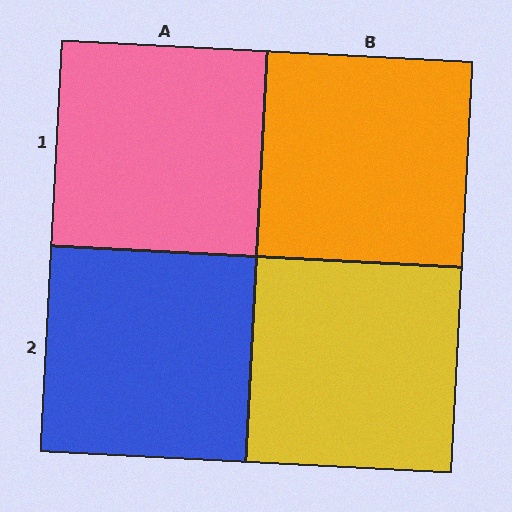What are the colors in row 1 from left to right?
Pink, orange.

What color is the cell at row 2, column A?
Blue.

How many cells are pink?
1 cell is pink.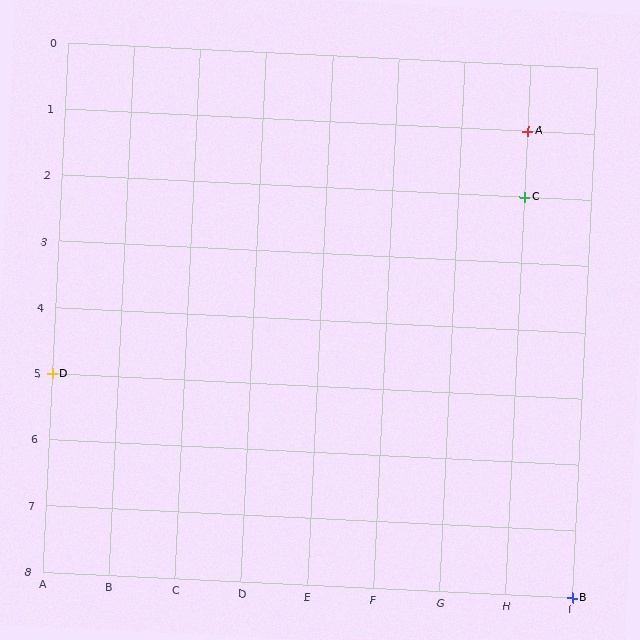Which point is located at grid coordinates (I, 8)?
Point B is at (I, 8).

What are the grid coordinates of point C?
Point C is at grid coordinates (H, 2).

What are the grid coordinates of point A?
Point A is at grid coordinates (H, 1).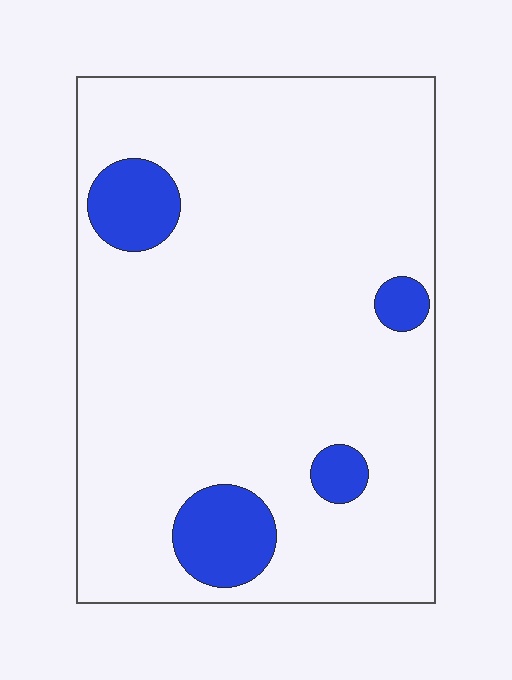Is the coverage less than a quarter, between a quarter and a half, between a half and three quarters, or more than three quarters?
Less than a quarter.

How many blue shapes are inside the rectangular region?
4.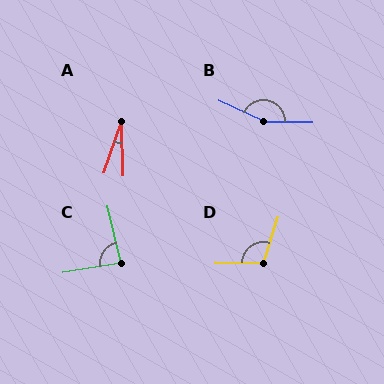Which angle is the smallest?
A, at approximately 20 degrees.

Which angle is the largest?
B, at approximately 156 degrees.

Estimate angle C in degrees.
Approximately 86 degrees.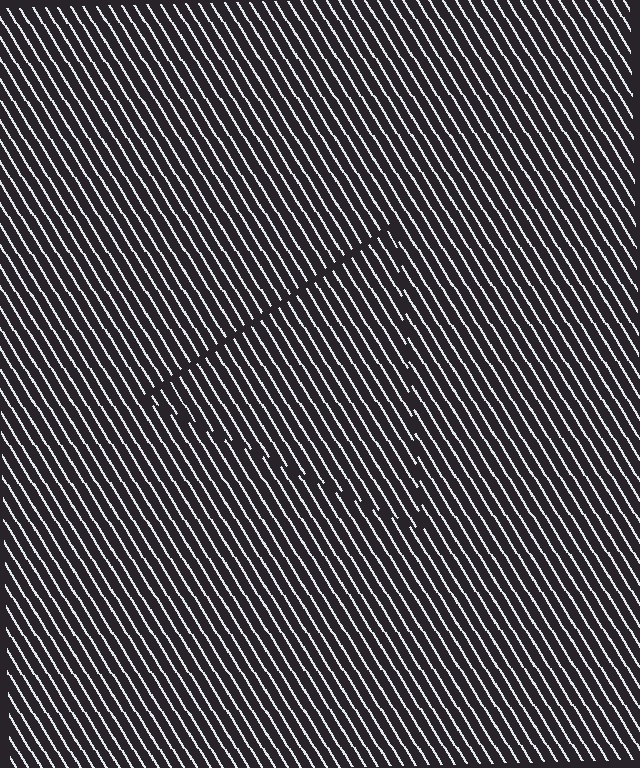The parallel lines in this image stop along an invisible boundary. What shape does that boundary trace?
An illusory triangle. The interior of the shape contains the same grating, shifted by half a period — the contour is defined by the phase discontinuity where line-ends from the inner and outer gratings abut.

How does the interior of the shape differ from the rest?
The interior of the shape contains the same grating, shifted by half a period — the contour is defined by the phase discontinuity where line-ends from the inner and outer gratings abut.